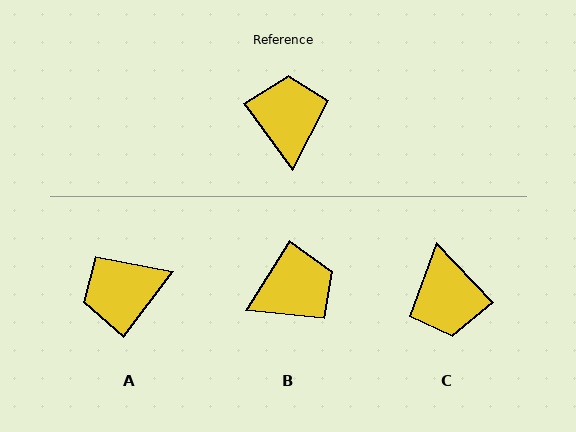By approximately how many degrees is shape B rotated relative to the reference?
Approximately 68 degrees clockwise.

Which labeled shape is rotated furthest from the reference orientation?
C, about 173 degrees away.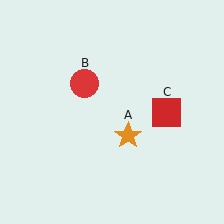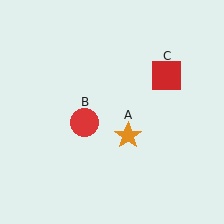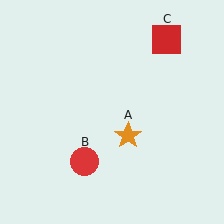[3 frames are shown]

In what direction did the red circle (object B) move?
The red circle (object B) moved down.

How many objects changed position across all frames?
2 objects changed position: red circle (object B), red square (object C).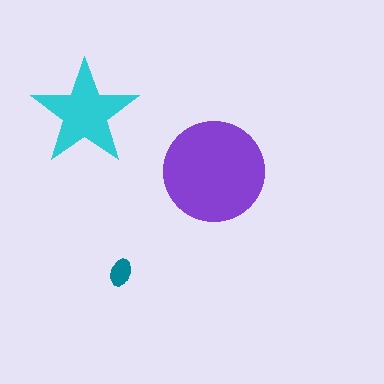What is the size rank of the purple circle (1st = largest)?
1st.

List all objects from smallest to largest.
The teal ellipse, the cyan star, the purple circle.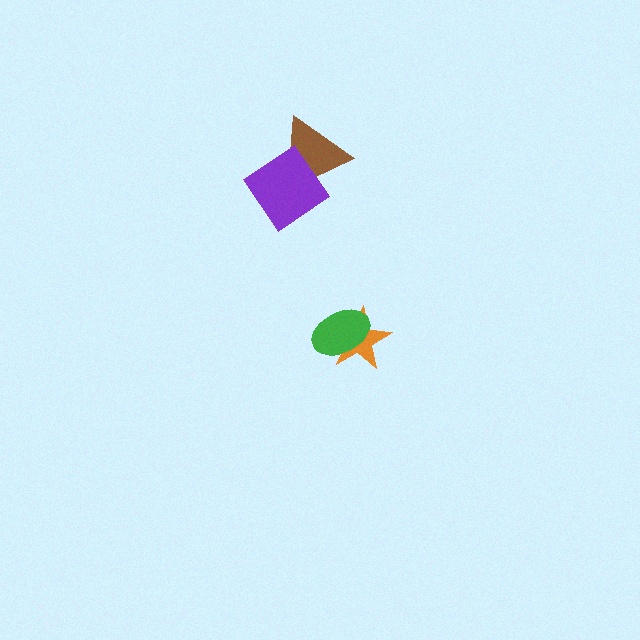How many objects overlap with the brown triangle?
1 object overlaps with the brown triangle.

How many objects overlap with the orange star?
1 object overlaps with the orange star.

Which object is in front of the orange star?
The green ellipse is in front of the orange star.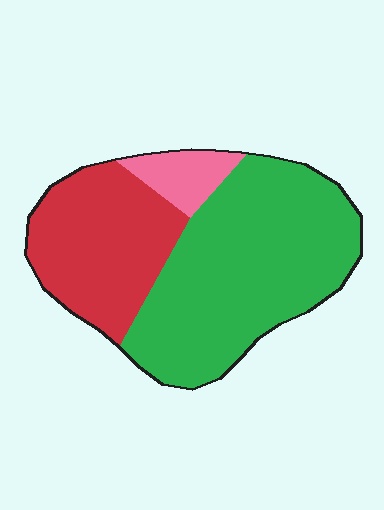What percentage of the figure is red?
Red covers 33% of the figure.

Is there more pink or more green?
Green.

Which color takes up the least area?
Pink, at roughly 10%.